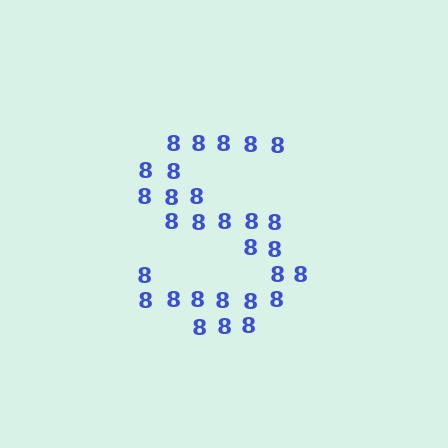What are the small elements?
The small elements are digit 8's.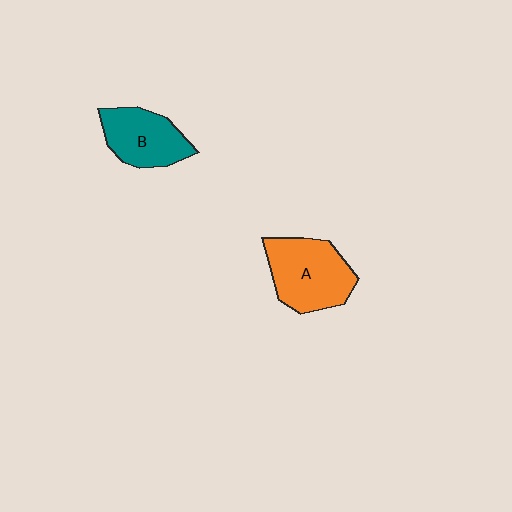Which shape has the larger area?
Shape A (orange).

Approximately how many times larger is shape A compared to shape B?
Approximately 1.3 times.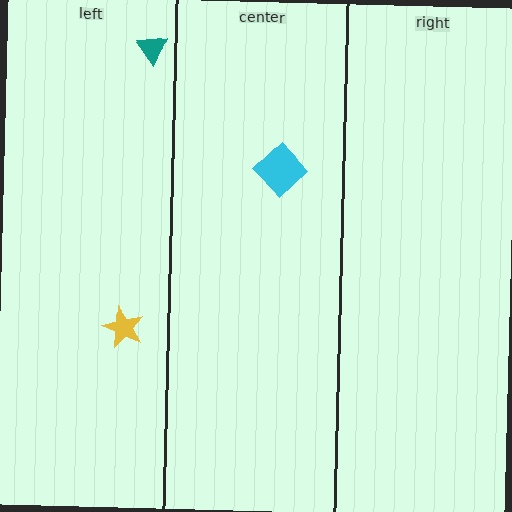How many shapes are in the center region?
1.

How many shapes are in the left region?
2.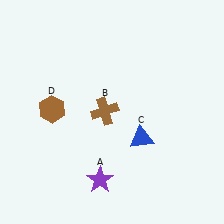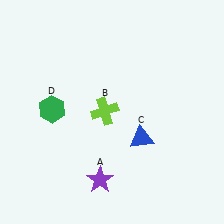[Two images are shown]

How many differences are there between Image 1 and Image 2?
There are 2 differences between the two images.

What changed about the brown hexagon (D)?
In Image 1, D is brown. In Image 2, it changed to green.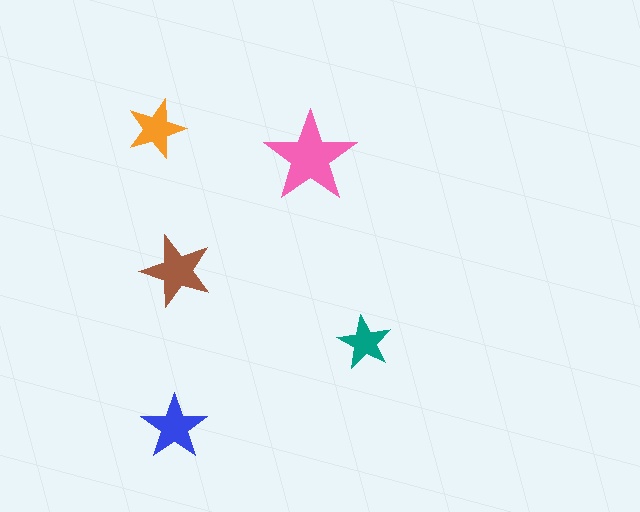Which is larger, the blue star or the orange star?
The blue one.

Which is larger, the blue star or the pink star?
The pink one.